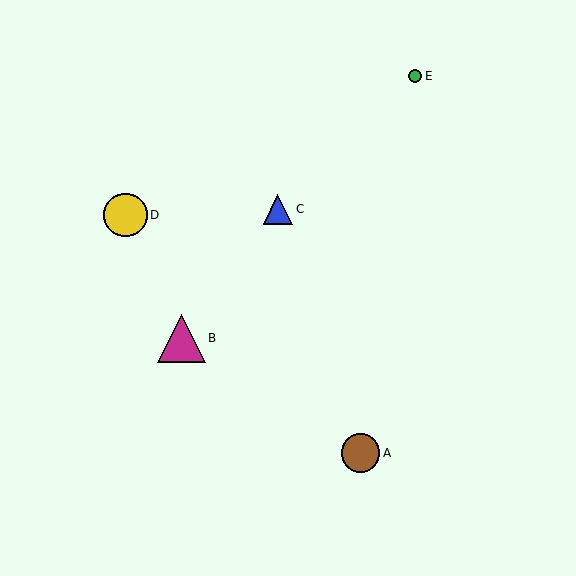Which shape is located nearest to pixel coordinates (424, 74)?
The green circle (labeled E) at (415, 76) is nearest to that location.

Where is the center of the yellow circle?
The center of the yellow circle is at (125, 215).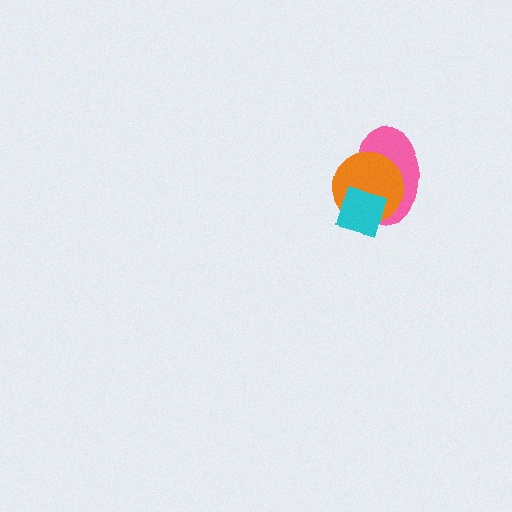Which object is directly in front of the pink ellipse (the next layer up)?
The orange circle is directly in front of the pink ellipse.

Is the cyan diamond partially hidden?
No, no other shape covers it.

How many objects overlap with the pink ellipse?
2 objects overlap with the pink ellipse.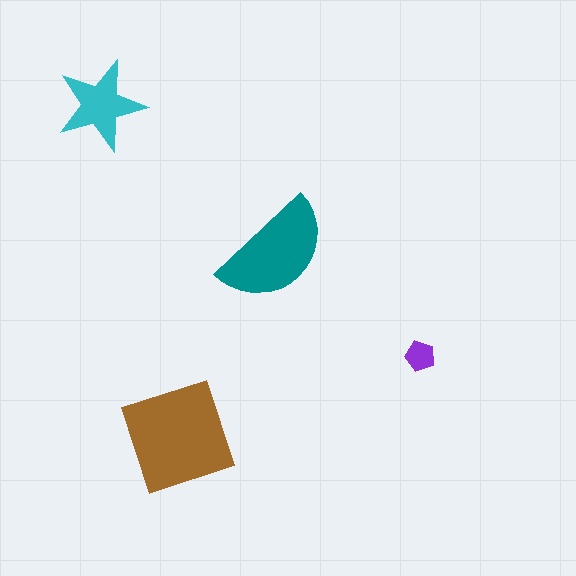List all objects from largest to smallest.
The brown square, the teal semicircle, the cyan star, the purple pentagon.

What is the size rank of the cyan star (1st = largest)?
3rd.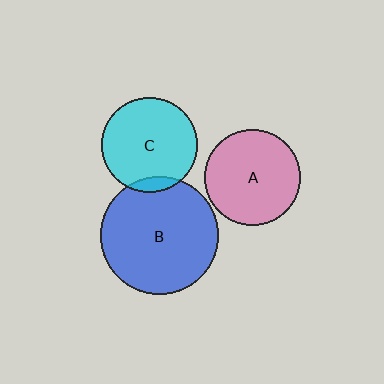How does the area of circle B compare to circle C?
Approximately 1.5 times.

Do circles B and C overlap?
Yes.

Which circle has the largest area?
Circle B (blue).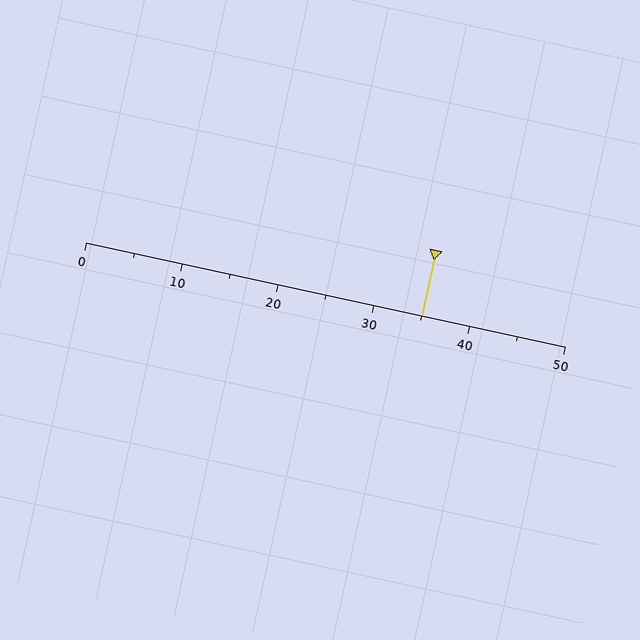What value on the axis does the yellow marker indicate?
The marker indicates approximately 35.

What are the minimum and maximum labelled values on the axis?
The axis runs from 0 to 50.